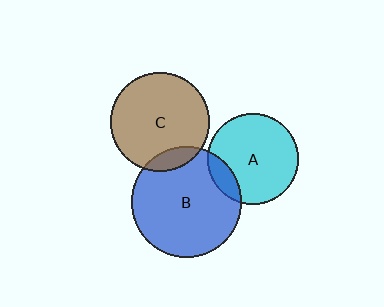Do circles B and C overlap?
Yes.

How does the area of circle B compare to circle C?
Approximately 1.2 times.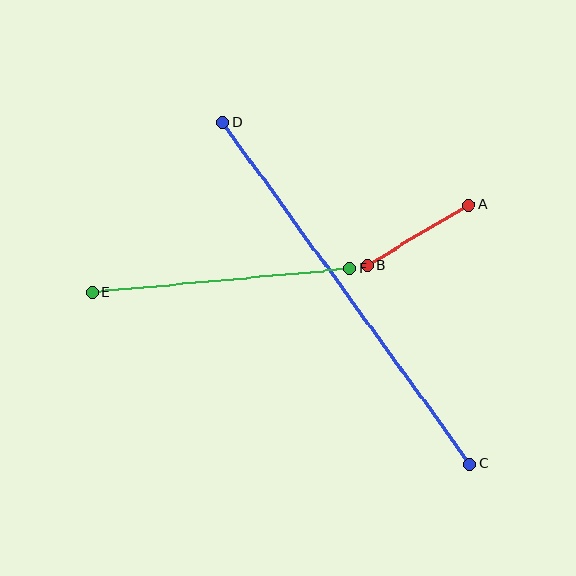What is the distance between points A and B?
The distance is approximately 119 pixels.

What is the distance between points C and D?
The distance is approximately 422 pixels.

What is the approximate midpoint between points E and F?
The midpoint is at approximately (221, 280) pixels.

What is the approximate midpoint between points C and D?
The midpoint is at approximately (346, 293) pixels.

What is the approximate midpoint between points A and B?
The midpoint is at approximately (418, 235) pixels.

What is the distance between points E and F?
The distance is approximately 258 pixels.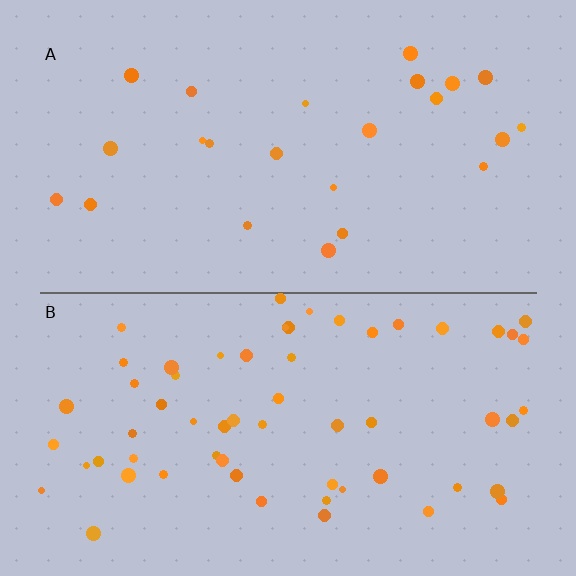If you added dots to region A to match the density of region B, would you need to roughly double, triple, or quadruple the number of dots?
Approximately triple.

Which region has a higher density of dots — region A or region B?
B (the bottom).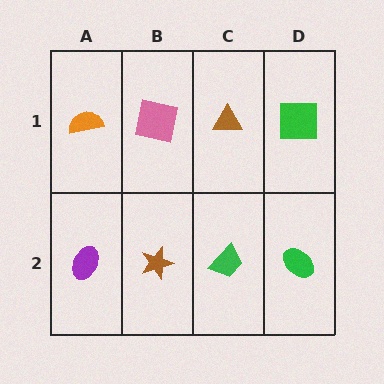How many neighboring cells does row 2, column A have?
2.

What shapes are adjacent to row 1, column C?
A green trapezoid (row 2, column C), a pink square (row 1, column B), a green square (row 1, column D).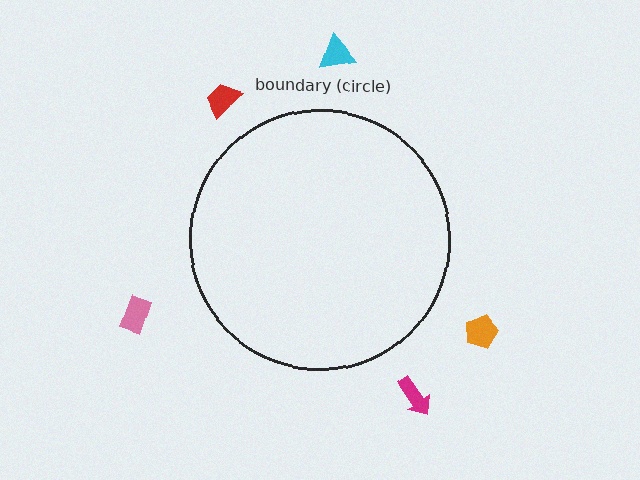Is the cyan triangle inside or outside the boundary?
Outside.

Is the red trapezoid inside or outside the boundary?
Outside.